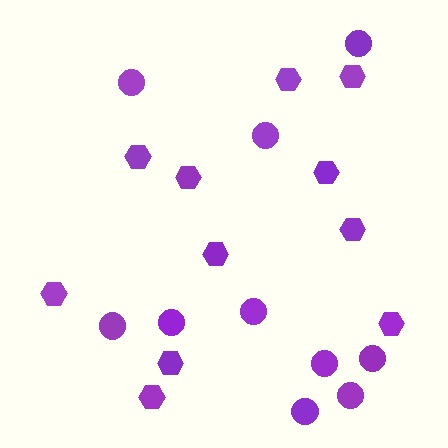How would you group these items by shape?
There are 2 groups: one group of circles (10) and one group of hexagons (11).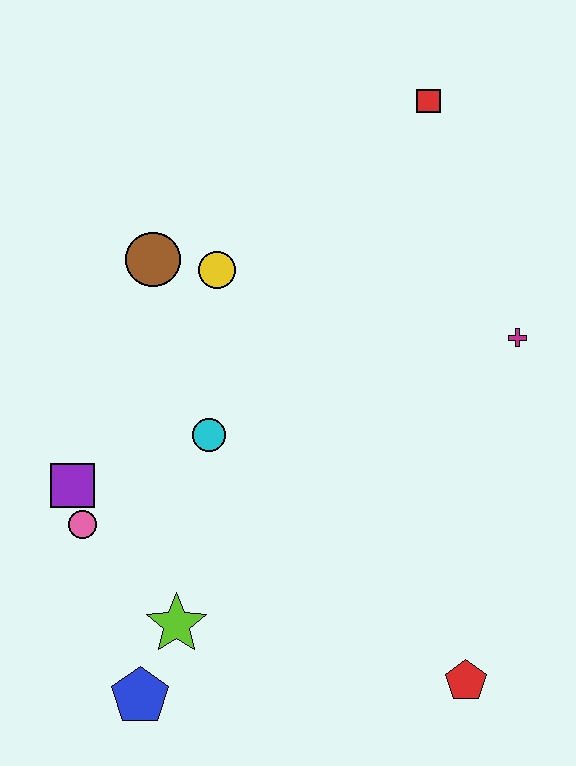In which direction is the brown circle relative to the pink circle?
The brown circle is above the pink circle.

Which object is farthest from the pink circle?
The red square is farthest from the pink circle.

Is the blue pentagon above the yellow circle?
No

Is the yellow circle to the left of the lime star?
No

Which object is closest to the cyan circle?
The purple square is closest to the cyan circle.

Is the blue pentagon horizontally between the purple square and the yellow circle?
Yes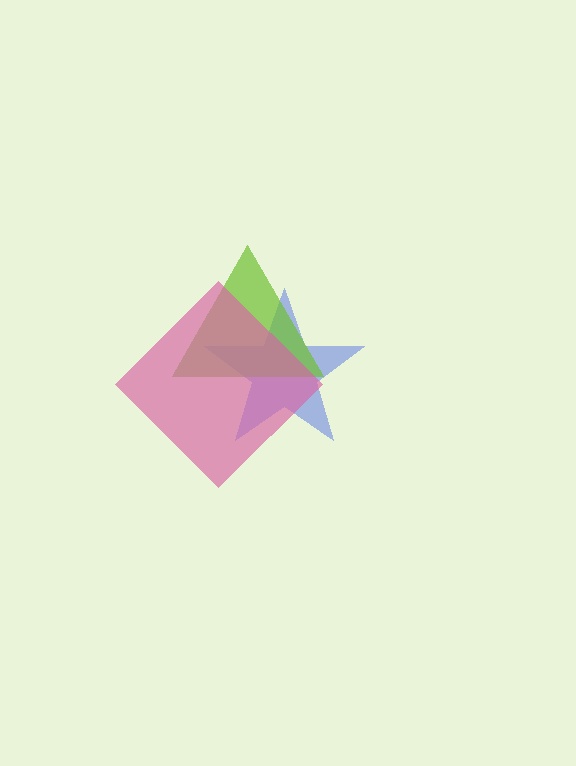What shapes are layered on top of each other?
The layered shapes are: a blue star, a lime triangle, a pink diamond.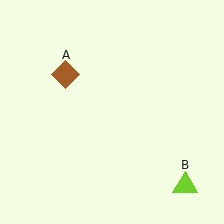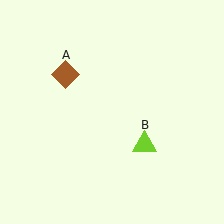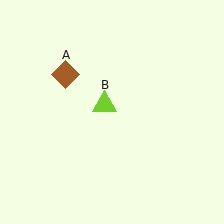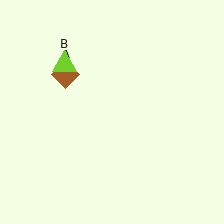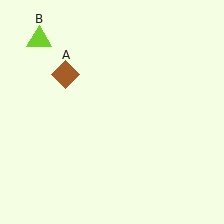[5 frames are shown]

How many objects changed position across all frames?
1 object changed position: lime triangle (object B).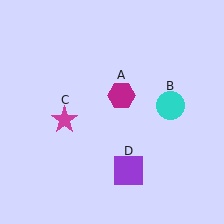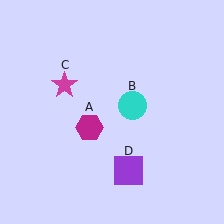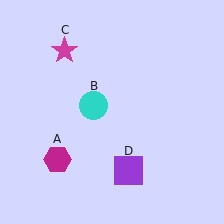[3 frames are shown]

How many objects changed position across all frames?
3 objects changed position: magenta hexagon (object A), cyan circle (object B), magenta star (object C).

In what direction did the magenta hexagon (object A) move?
The magenta hexagon (object A) moved down and to the left.